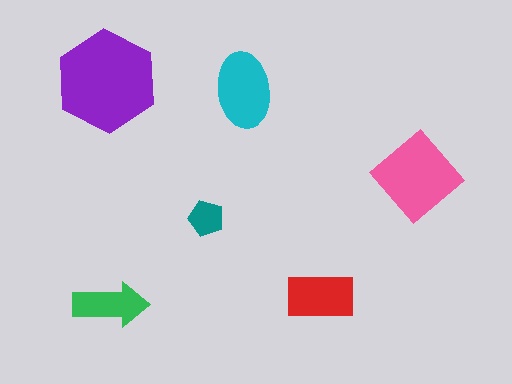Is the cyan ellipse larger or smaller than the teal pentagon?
Larger.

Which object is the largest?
The purple hexagon.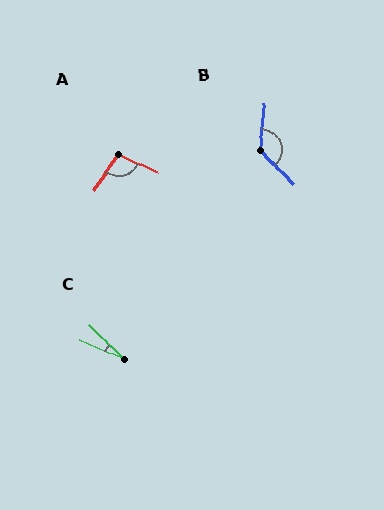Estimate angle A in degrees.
Approximately 101 degrees.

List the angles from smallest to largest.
C (22°), A (101°), B (130°).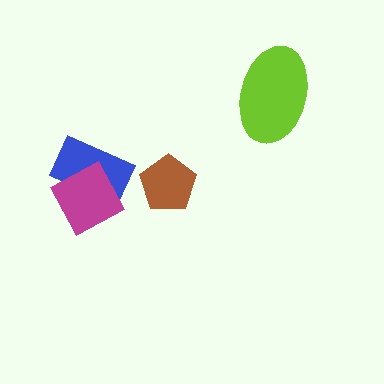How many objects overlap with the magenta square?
1 object overlaps with the magenta square.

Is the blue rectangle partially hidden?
Yes, it is partially covered by another shape.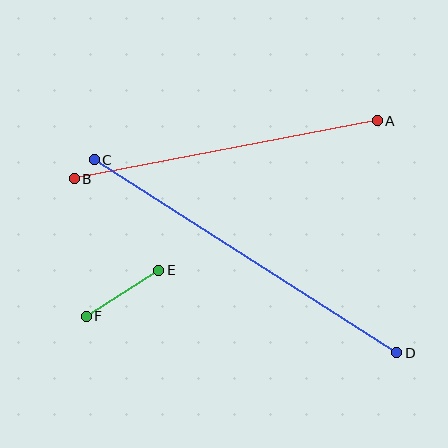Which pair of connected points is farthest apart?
Points C and D are farthest apart.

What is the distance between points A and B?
The distance is approximately 309 pixels.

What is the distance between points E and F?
The distance is approximately 86 pixels.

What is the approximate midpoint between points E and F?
The midpoint is at approximately (123, 293) pixels.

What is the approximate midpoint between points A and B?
The midpoint is at approximately (226, 150) pixels.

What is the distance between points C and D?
The distance is approximately 358 pixels.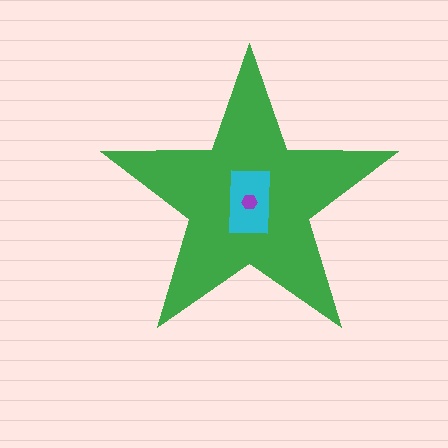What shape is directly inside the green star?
The cyan rectangle.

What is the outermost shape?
The green star.